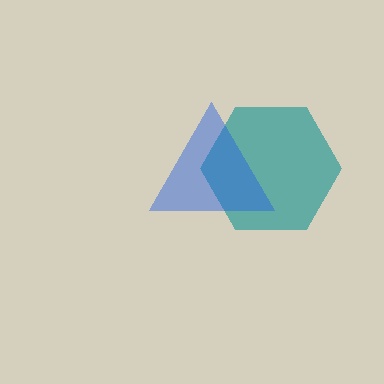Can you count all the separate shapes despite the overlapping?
Yes, there are 2 separate shapes.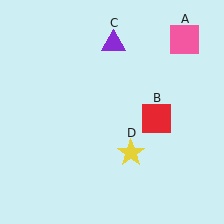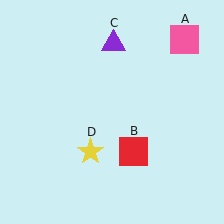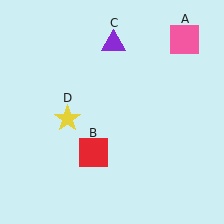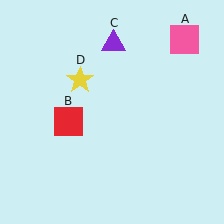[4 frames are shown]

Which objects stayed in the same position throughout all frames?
Pink square (object A) and purple triangle (object C) remained stationary.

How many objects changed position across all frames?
2 objects changed position: red square (object B), yellow star (object D).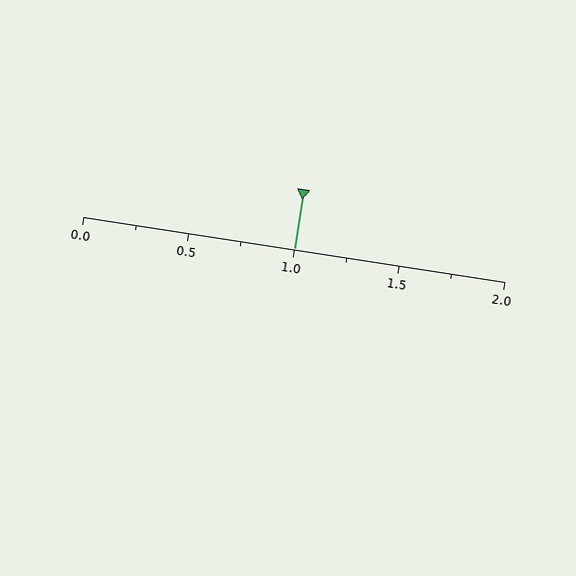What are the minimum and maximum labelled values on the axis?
The axis runs from 0.0 to 2.0.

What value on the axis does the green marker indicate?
The marker indicates approximately 1.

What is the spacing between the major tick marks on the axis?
The major ticks are spaced 0.5 apart.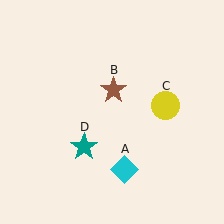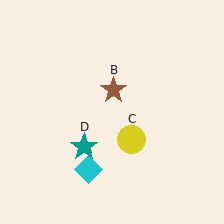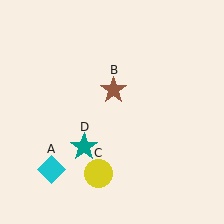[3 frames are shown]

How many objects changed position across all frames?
2 objects changed position: cyan diamond (object A), yellow circle (object C).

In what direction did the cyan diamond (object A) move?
The cyan diamond (object A) moved left.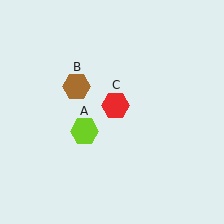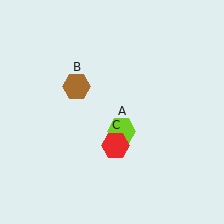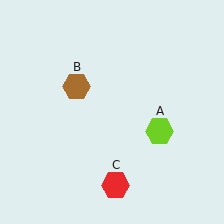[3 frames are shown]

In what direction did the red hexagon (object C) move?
The red hexagon (object C) moved down.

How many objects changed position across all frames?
2 objects changed position: lime hexagon (object A), red hexagon (object C).